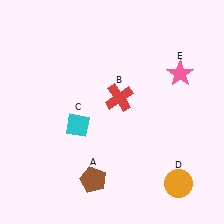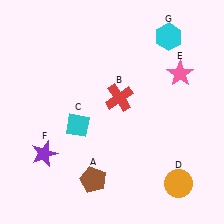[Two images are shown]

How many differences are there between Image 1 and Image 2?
There are 2 differences between the two images.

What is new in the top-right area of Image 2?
A cyan hexagon (G) was added in the top-right area of Image 2.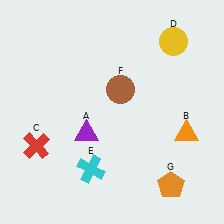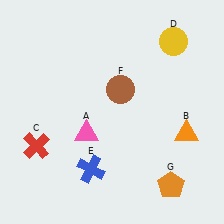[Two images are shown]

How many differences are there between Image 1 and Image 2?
There are 2 differences between the two images.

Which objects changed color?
A changed from purple to pink. E changed from cyan to blue.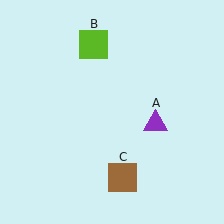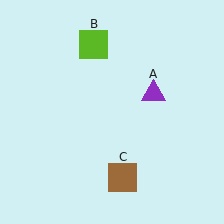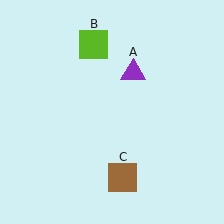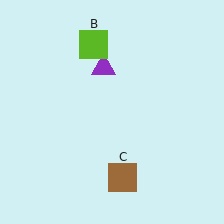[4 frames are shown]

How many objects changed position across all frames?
1 object changed position: purple triangle (object A).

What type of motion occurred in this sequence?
The purple triangle (object A) rotated counterclockwise around the center of the scene.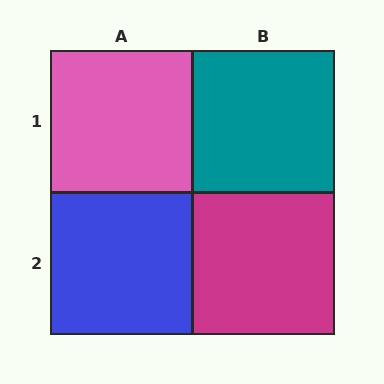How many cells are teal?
1 cell is teal.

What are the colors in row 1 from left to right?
Pink, teal.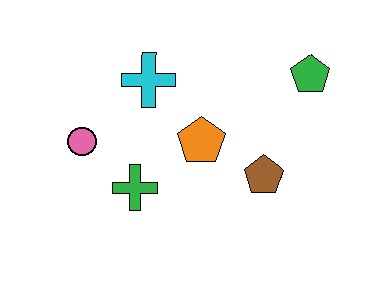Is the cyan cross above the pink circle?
Yes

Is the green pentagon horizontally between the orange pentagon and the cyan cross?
No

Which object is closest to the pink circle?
The green cross is closest to the pink circle.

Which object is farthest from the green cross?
The green pentagon is farthest from the green cross.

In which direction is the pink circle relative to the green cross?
The pink circle is to the left of the green cross.